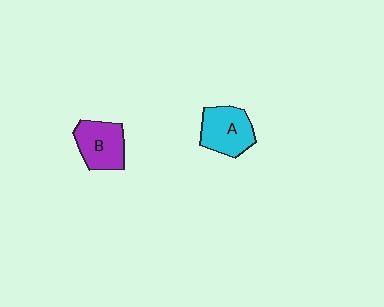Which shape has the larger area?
Shape A (cyan).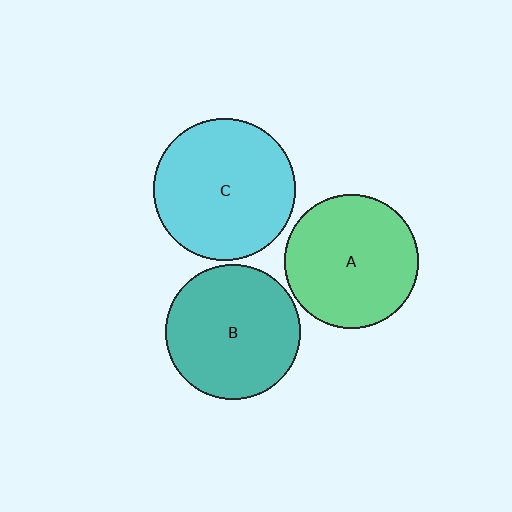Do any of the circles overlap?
No, none of the circles overlap.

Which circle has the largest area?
Circle C (cyan).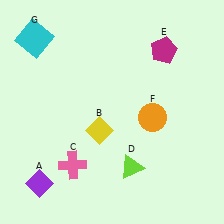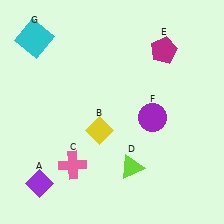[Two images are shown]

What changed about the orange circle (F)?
In Image 1, F is orange. In Image 2, it changed to purple.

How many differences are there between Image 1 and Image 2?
There is 1 difference between the two images.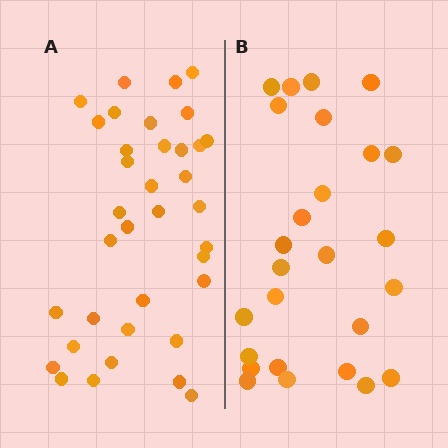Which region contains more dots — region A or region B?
Region A (the left region) has more dots.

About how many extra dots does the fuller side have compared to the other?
Region A has roughly 10 or so more dots than region B.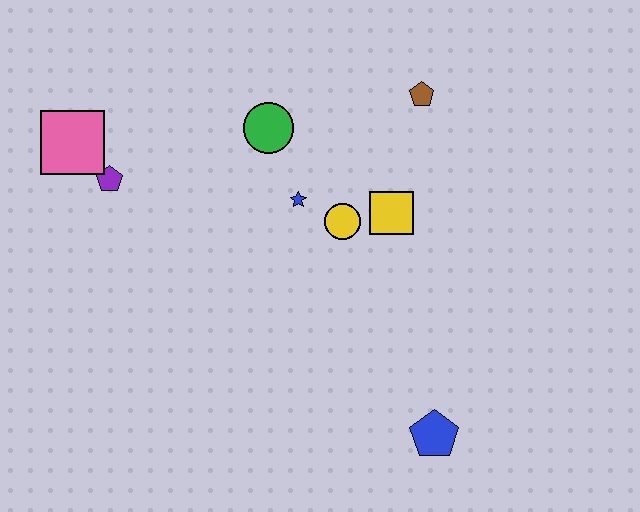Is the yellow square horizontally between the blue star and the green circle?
No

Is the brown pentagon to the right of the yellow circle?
Yes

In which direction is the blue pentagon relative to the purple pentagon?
The blue pentagon is to the right of the purple pentagon.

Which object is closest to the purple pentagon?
The pink square is closest to the purple pentagon.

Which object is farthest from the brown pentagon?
The pink square is farthest from the brown pentagon.